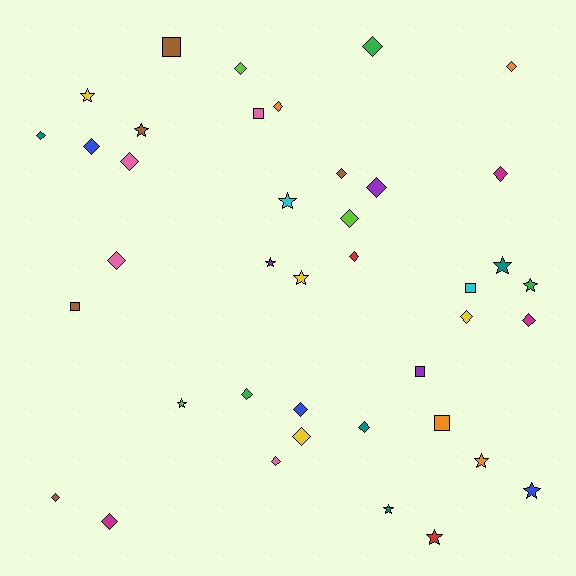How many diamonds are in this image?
There are 22 diamonds.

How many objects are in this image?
There are 40 objects.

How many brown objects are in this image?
There are 5 brown objects.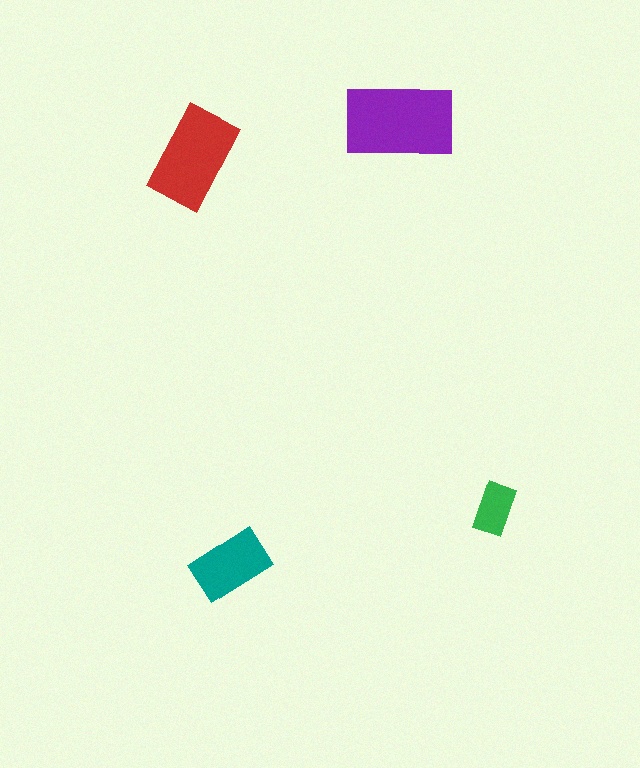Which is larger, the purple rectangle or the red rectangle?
The purple one.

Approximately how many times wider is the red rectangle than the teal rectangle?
About 1.5 times wider.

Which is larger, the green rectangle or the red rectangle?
The red one.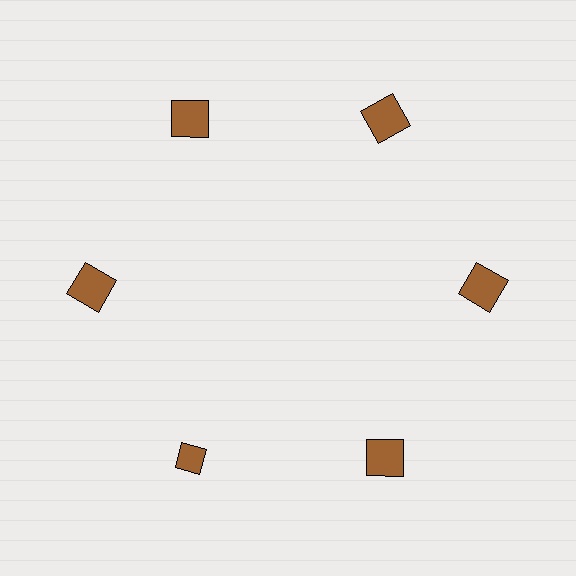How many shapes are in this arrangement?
There are 6 shapes arranged in a ring pattern.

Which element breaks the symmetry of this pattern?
The brown diamond at roughly the 7 o'clock position breaks the symmetry. All other shapes are brown squares.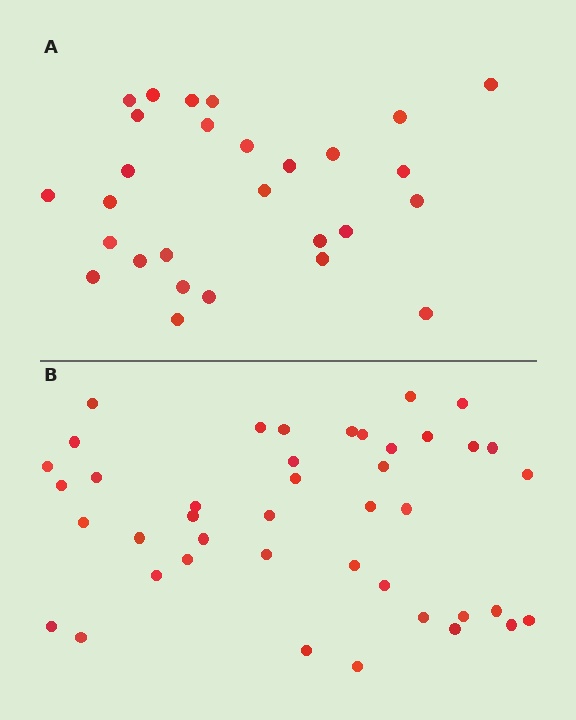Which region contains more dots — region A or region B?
Region B (the bottom region) has more dots.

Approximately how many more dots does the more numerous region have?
Region B has approximately 15 more dots than region A.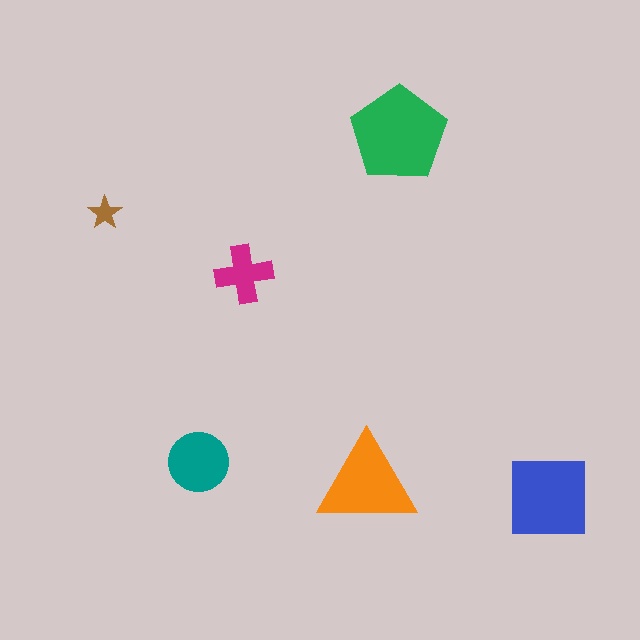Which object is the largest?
The green pentagon.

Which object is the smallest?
The brown star.